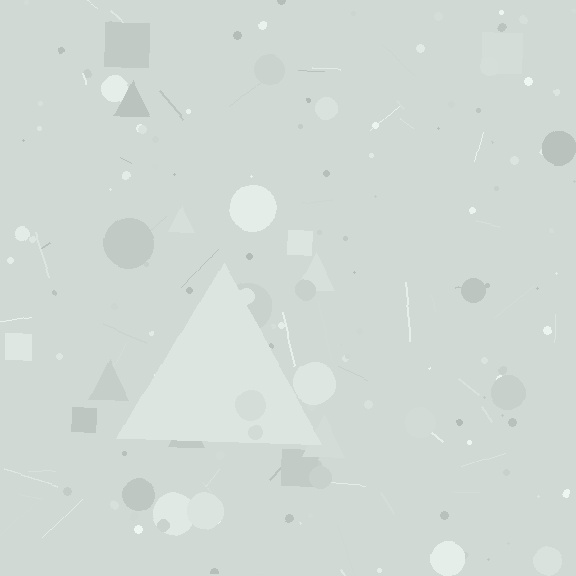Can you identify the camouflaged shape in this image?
The camouflaged shape is a triangle.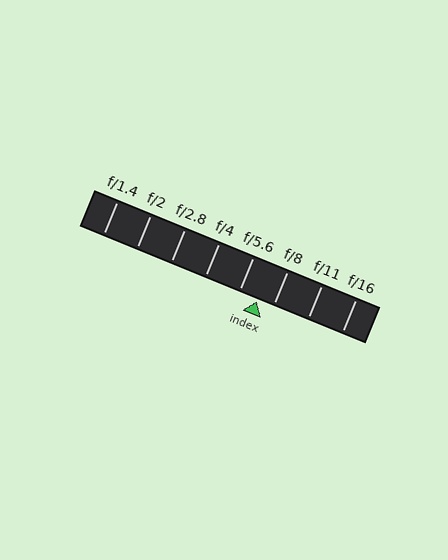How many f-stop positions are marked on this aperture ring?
There are 8 f-stop positions marked.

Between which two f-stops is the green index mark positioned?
The index mark is between f/5.6 and f/8.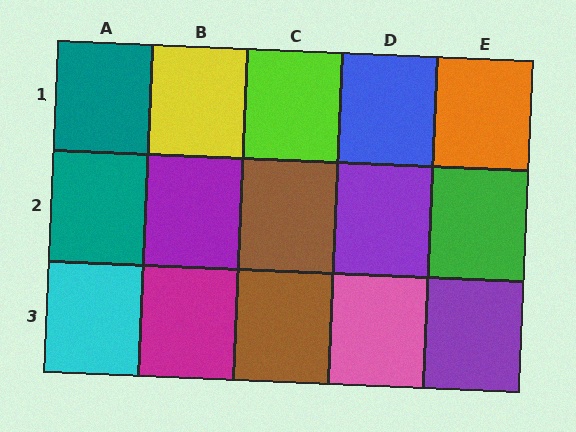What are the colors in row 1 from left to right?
Teal, yellow, lime, blue, orange.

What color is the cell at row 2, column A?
Teal.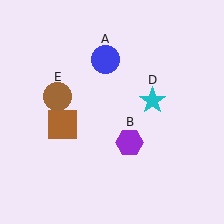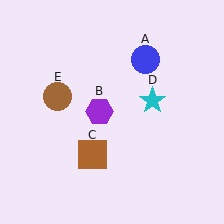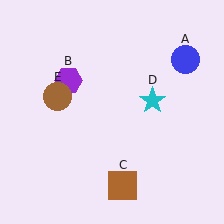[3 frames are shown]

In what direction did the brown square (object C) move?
The brown square (object C) moved down and to the right.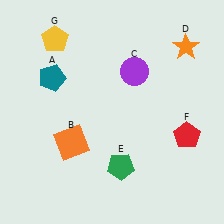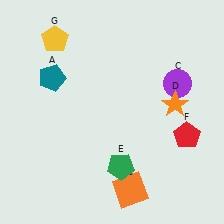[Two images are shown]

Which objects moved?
The objects that moved are: the orange square (B), the purple circle (C), the orange star (D).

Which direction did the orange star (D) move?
The orange star (D) moved down.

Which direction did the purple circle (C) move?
The purple circle (C) moved right.